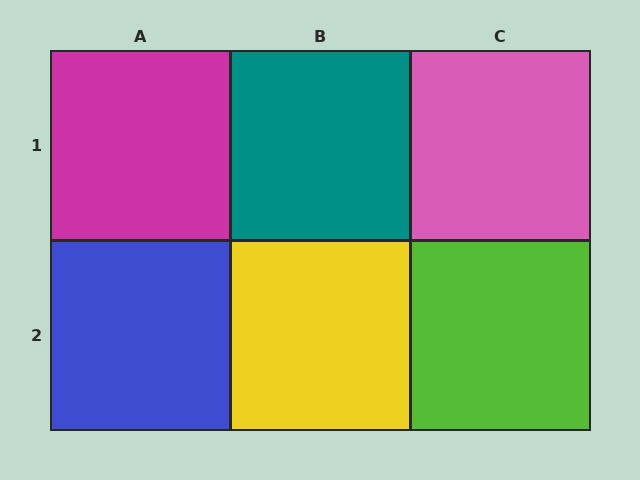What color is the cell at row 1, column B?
Teal.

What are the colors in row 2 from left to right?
Blue, yellow, lime.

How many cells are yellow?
1 cell is yellow.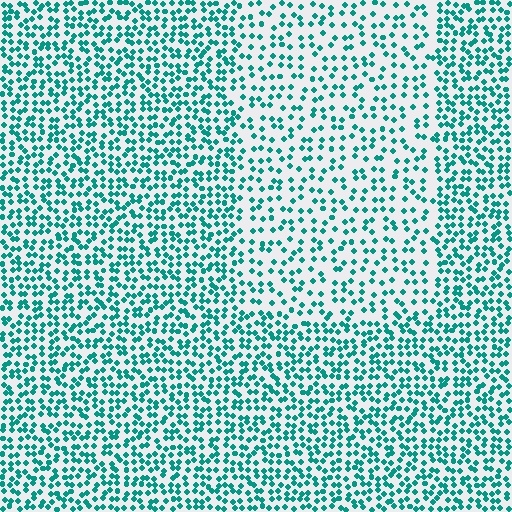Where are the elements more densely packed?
The elements are more densely packed outside the rectangle boundary.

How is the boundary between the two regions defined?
The boundary is defined by a change in element density (approximately 1.8x ratio). All elements are the same color, size, and shape.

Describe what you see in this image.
The image contains small teal elements arranged at two different densities. A rectangle-shaped region is visible where the elements are less densely packed than the surrounding area.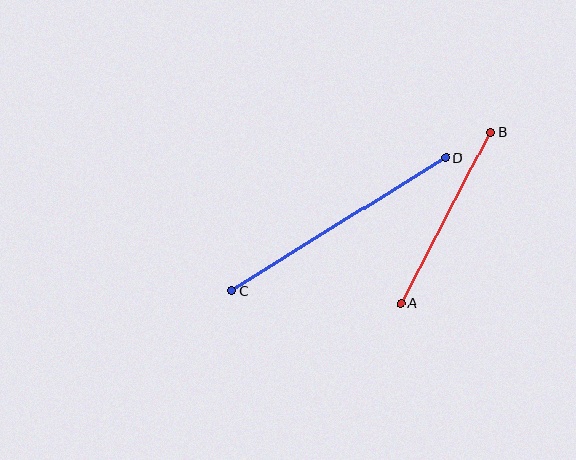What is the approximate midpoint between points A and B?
The midpoint is at approximately (445, 218) pixels.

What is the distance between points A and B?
The distance is approximately 193 pixels.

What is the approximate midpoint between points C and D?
The midpoint is at approximately (339, 224) pixels.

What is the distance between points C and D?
The distance is approximately 252 pixels.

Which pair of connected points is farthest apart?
Points C and D are farthest apart.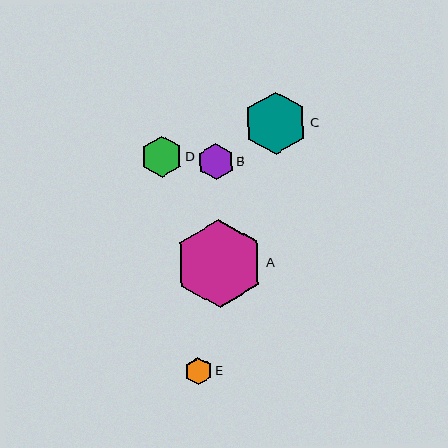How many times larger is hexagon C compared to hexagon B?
Hexagon C is approximately 1.7 times the size of hexagon B.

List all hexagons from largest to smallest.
From largest to smallest: A, C, D, B, E.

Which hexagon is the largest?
Hexagon A is the largest with a size of approximately 88 pixels.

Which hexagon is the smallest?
Hexagon E is the smallest with a size of approximately 27 pixels.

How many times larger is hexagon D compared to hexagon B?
Hexagon D is approximately 1.2 times the size of hexagon B.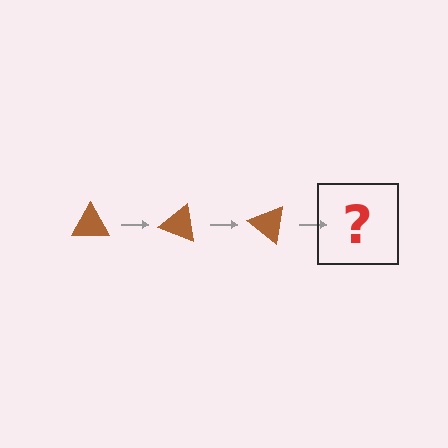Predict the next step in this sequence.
The next step is a brown triangle rotated 60 degrees.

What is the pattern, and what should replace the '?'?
The pattern is that the triangle rotates 20 degrees each step. The '?' should be a brown triangle rotated 60 degrees.